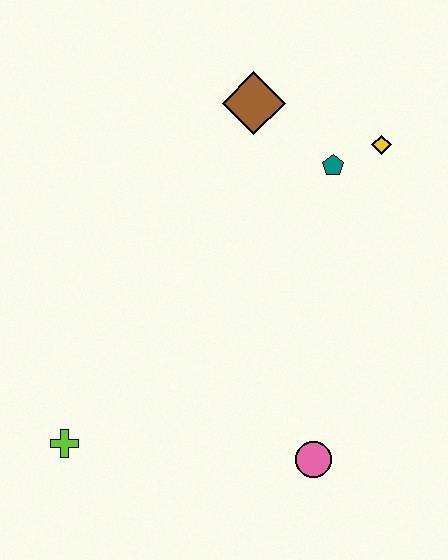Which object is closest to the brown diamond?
The teal pentagon is closest to the brown diamond.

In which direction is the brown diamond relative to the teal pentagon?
The brown diamond is to the left of the teal pentagon.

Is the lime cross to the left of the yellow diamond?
Yes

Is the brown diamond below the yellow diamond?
No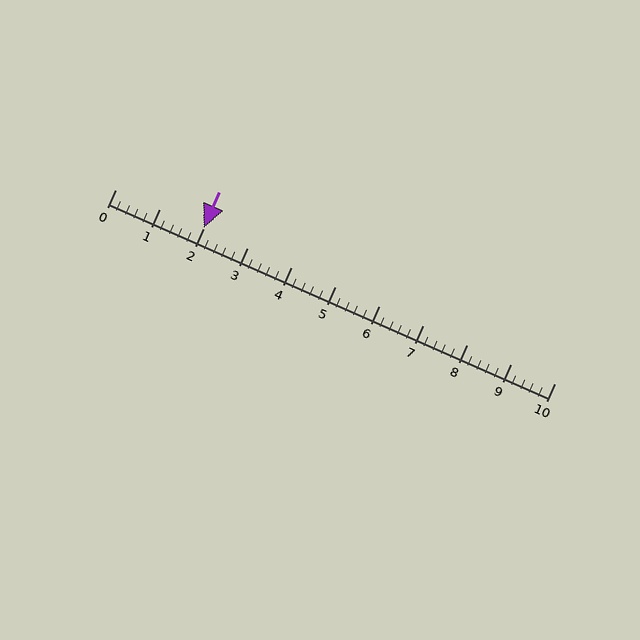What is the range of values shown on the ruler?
The ruler shows values from 0 to 10.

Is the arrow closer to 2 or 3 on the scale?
The arrow is closer to 2.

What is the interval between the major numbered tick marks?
The major tick marks are spaced 1 units apart.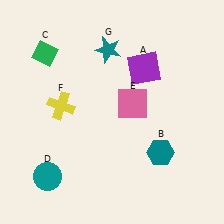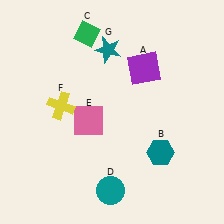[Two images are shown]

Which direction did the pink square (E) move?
The pink square (E) moved left.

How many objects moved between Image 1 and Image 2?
3 objects moved between the two images.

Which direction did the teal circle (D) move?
The teal circle (D) moved right.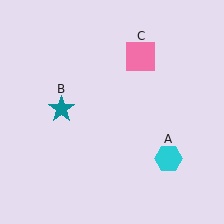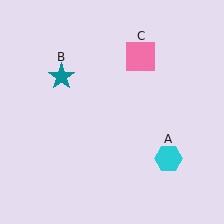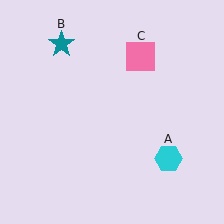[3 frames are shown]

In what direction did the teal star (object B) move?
The teal star (object B) moved up.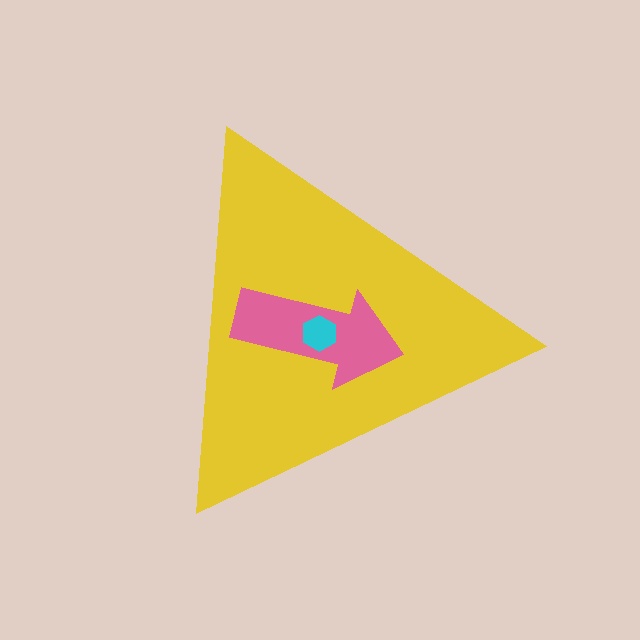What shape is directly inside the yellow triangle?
The pink arrow.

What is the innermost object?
The cyan hexagon.